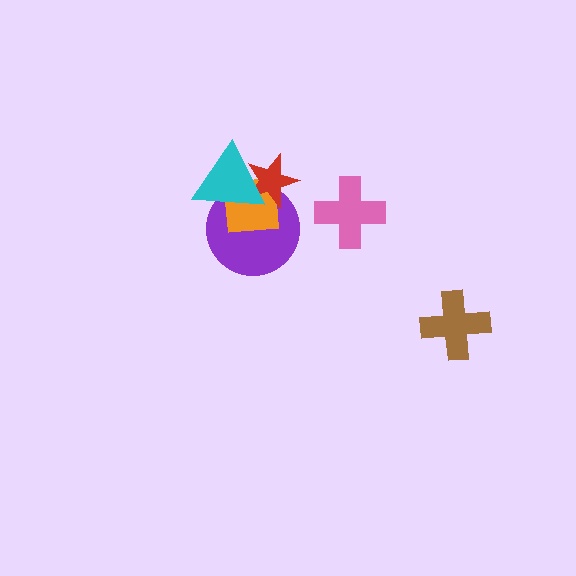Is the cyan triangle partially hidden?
No, no other shape covers it.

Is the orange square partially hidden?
Yes, it is partially covered by another shape.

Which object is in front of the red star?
The cyan triangle is in front of the red star.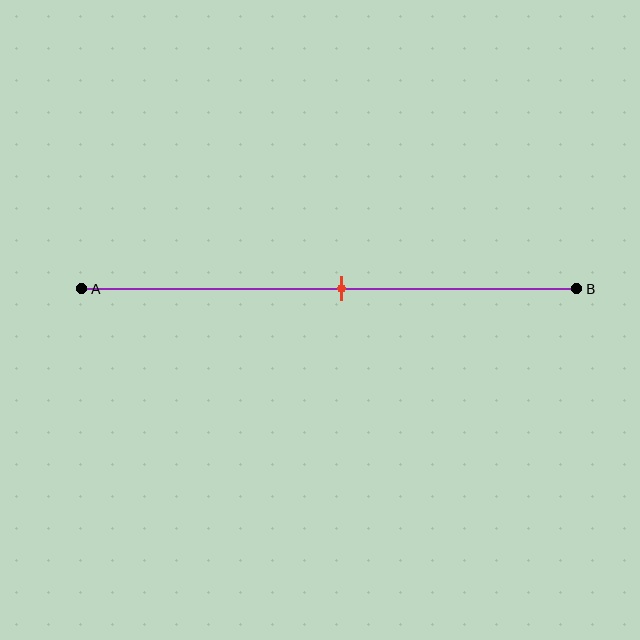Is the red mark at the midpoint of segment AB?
Yes, the mark is approximately at the midpoint.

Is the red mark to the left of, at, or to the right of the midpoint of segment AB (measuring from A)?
The red mark is approximately at the midpoint of segment AB.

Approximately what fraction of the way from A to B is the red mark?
The red mark is approximately 55% of the way from A to B.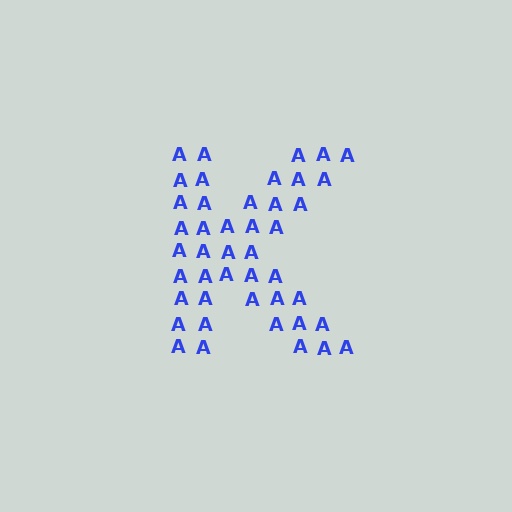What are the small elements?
The small elements are letter A's.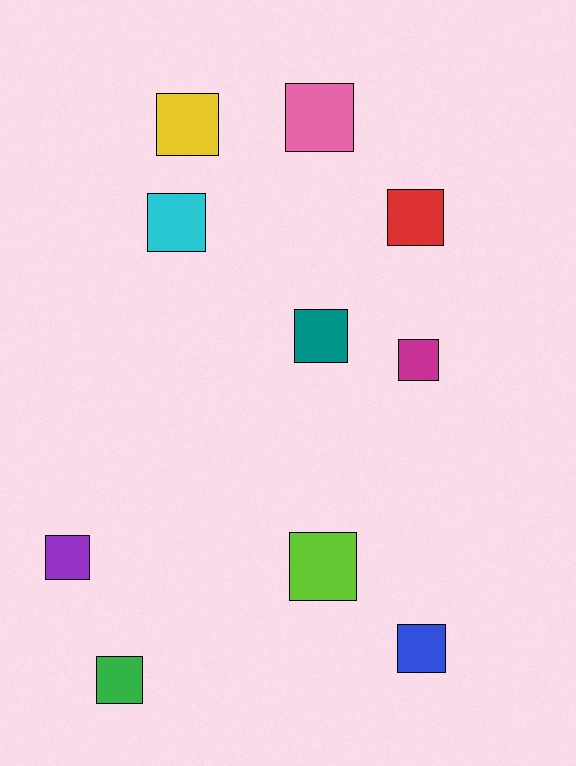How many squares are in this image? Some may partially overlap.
There are 10 squares.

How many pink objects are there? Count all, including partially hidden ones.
There is 1 pink object.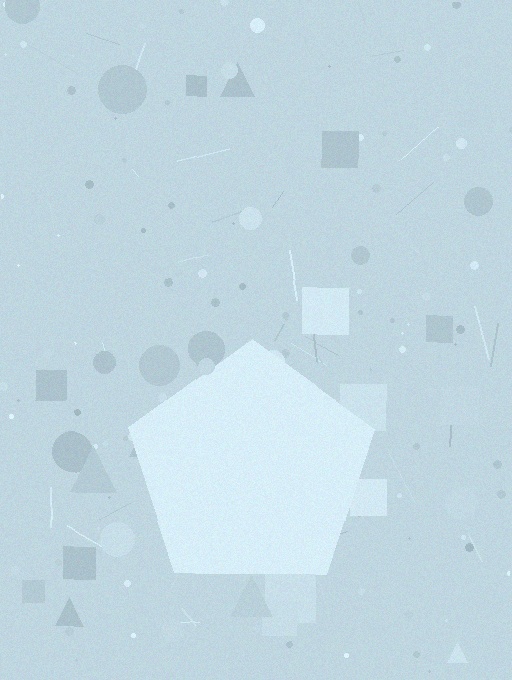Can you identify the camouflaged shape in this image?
The camouflaged shape is a pentagon.